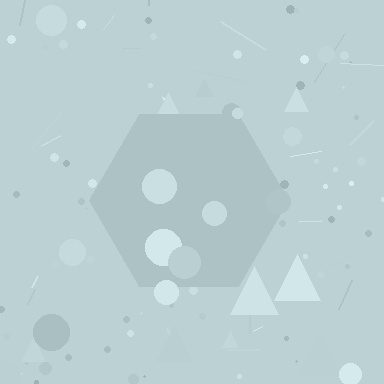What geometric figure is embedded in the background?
A hexagon is embedded in the background.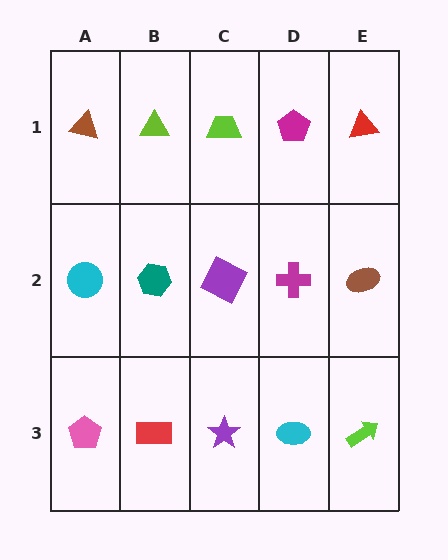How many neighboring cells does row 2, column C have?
4.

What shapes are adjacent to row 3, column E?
A brown ellipse (row 2, column E), a cyan ellipse (row 3, column D).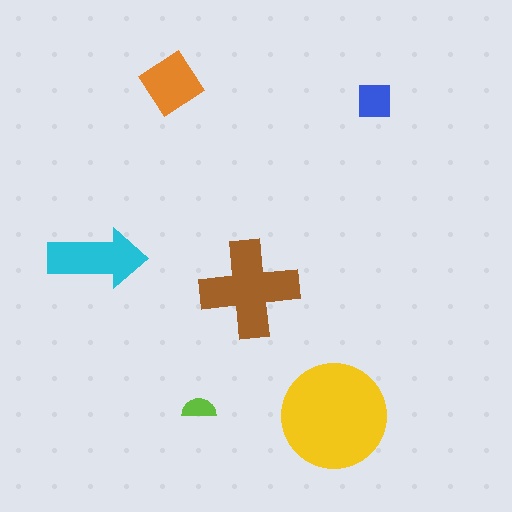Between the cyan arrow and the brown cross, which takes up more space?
The brown cross.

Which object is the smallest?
The lime semicircle.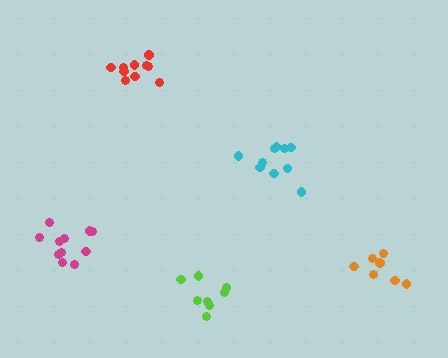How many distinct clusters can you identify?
There are 5 distinct clusters.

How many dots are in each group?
Group 1: 10 dots, Group 2: 11 dots, Group 3: 10 dots, Group 4: 8 dots, Group 5: 7 dots (46 total).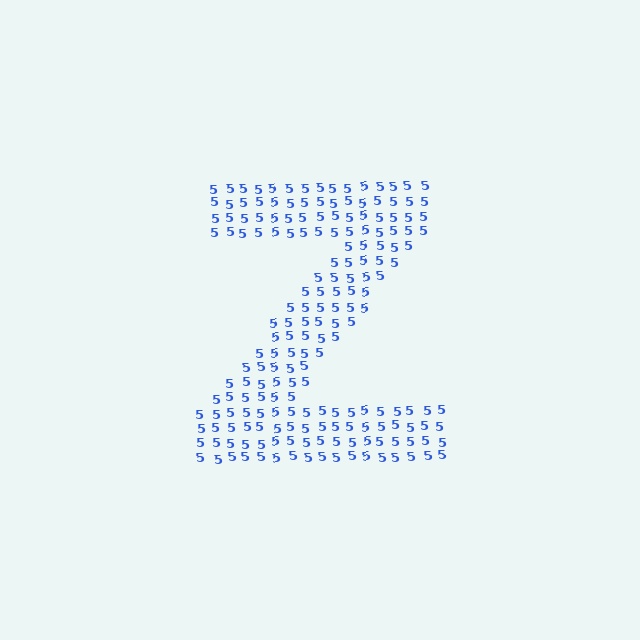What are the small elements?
The small elements are digit 5's.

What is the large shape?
The large shape is the letter Z.